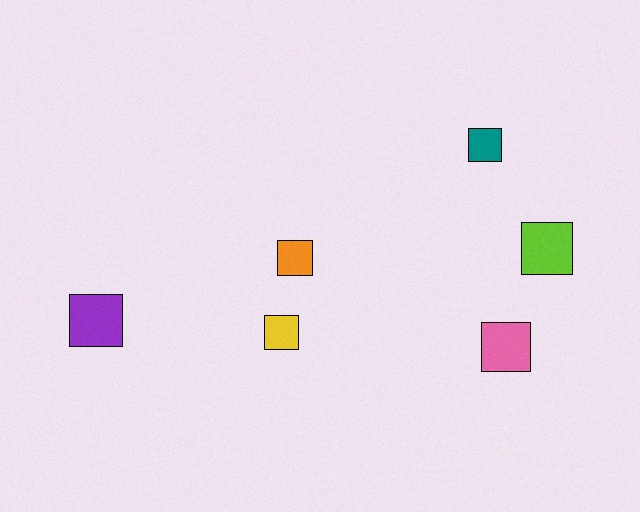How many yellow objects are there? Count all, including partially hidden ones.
There is 1 yellow object.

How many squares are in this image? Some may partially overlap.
There are 6 squares.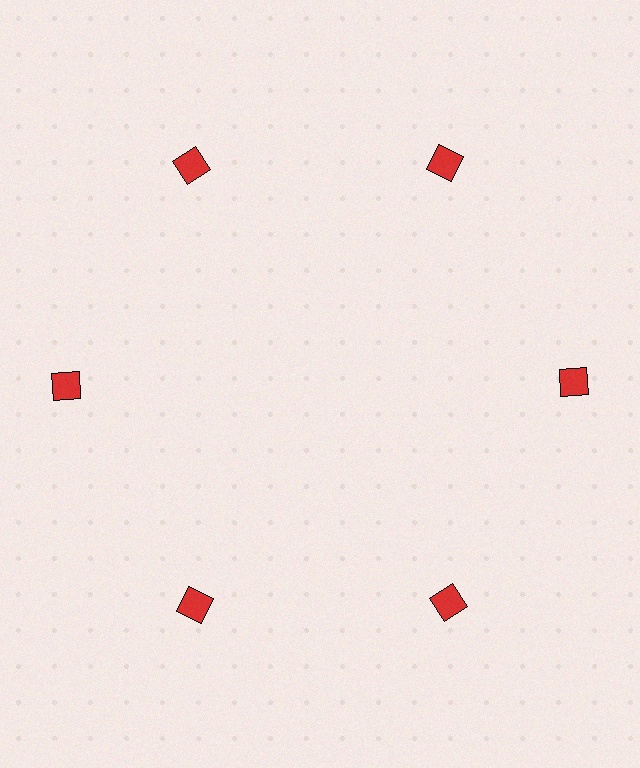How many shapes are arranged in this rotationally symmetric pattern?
There are 6 shapes, arranged in 6 groups of 1.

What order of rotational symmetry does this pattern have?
This pattern has 6-fold rotational symmetry.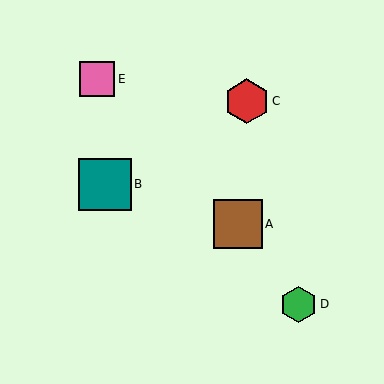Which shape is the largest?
The teal square (labeled B) is the largest.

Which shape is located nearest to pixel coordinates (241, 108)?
The red hexagon (labeled C) at (247, 101) is nearest to that location.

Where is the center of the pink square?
The center of the pink square is at (97, 79).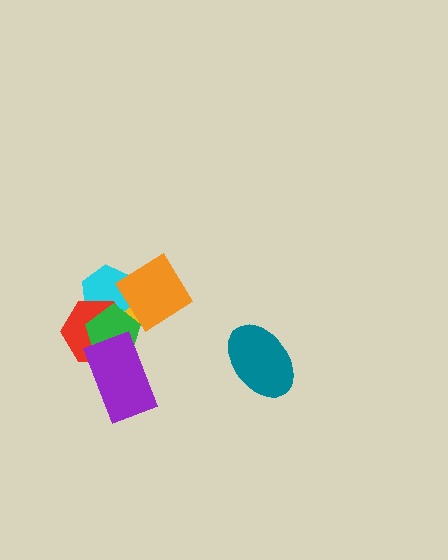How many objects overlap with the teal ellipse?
0 objects overlap with the teal ellipse.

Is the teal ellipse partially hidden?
No, no other shape covers it.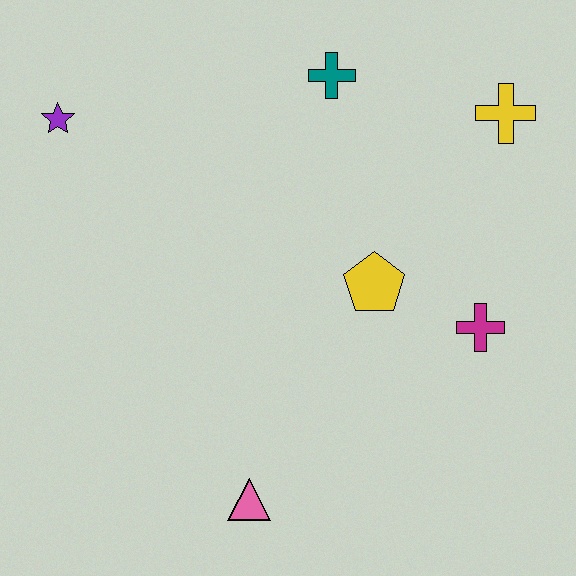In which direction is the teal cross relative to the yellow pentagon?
The teal cross is above the yellow pentagon.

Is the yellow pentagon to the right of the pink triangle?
Yes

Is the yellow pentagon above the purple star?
No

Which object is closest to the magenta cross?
The yellow pentagon is closest to the magenta cross.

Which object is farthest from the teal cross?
The pink triangle is farthest from the teal cross.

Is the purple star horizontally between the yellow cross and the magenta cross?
No